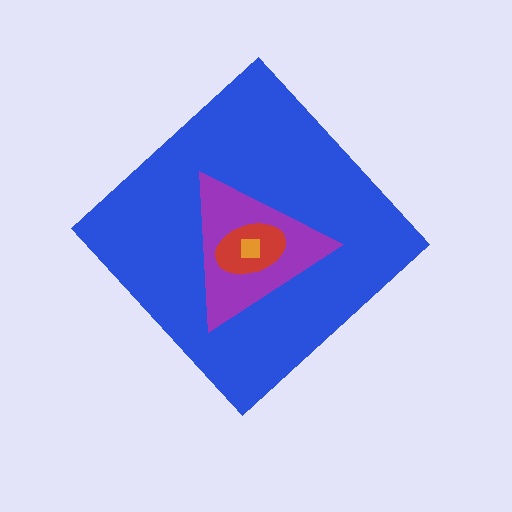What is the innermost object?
The orange square.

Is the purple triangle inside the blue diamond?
Yes.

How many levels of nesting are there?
4.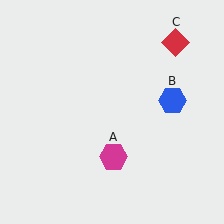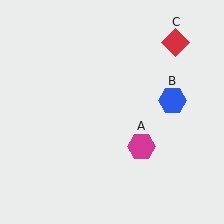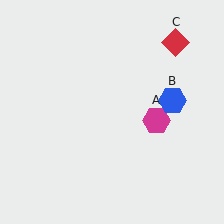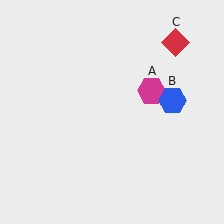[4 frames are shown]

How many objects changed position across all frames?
1 object changed position: magenta hexagon (object A).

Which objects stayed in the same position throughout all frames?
Blue hexagon (object B) and red diamond (object C) remained stationary.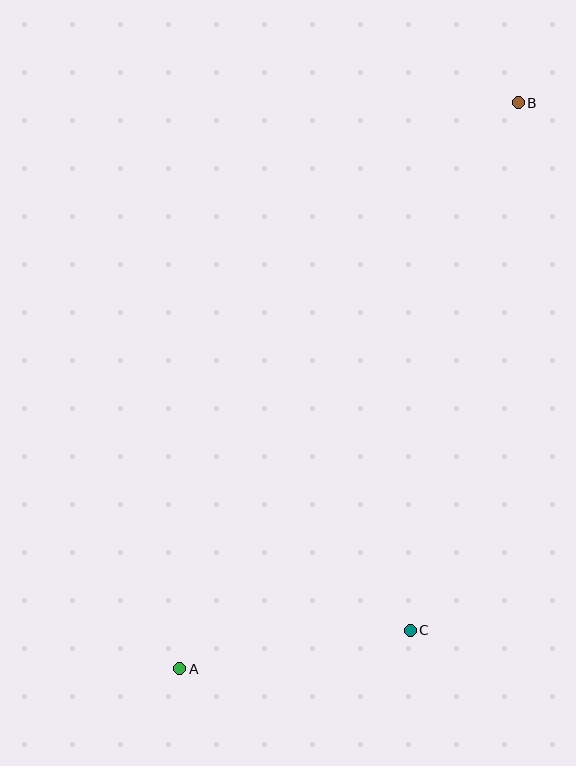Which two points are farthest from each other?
Points A and B are farthest from each other.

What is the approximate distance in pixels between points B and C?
The distance between B and C is approximately 538 pixels.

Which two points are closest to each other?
Points A and C are closest to each other.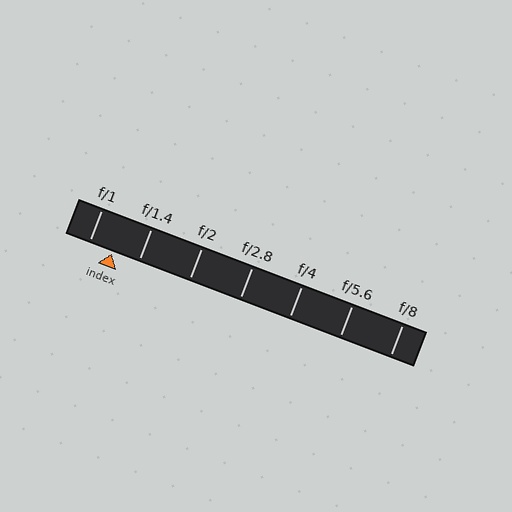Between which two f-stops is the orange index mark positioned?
The index mark is between f/1 and f/1.4.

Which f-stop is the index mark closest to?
The index mark is closest to f/1.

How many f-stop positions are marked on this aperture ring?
There are 7 f-stop positions marked.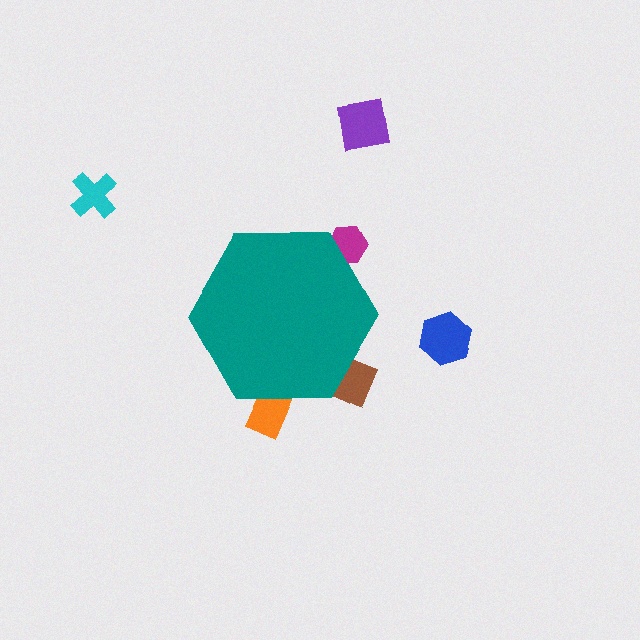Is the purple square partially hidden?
No, the purple square is fully visible.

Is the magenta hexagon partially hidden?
Yes, the magenta hexagon is partially hidden behind the teal hexagon.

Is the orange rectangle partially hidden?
Yes, the orange rectangle is partially hidden behind the teal hexagon.